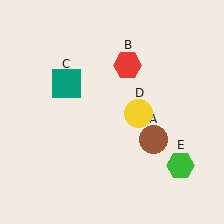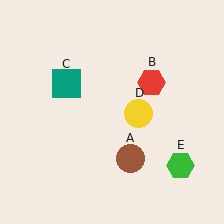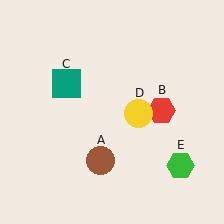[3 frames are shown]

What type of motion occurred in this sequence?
The brown circle (object A), red hexagon (object B) rotated clockwise around the center of the scene.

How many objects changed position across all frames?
2 objects changed position: brown circle (object A), red hexagon (object B).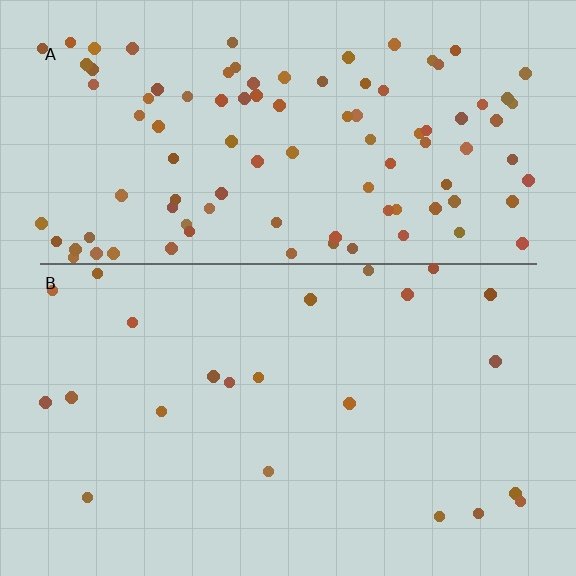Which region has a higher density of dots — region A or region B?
A (the top).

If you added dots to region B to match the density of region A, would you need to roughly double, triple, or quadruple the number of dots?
Approximately quadruple.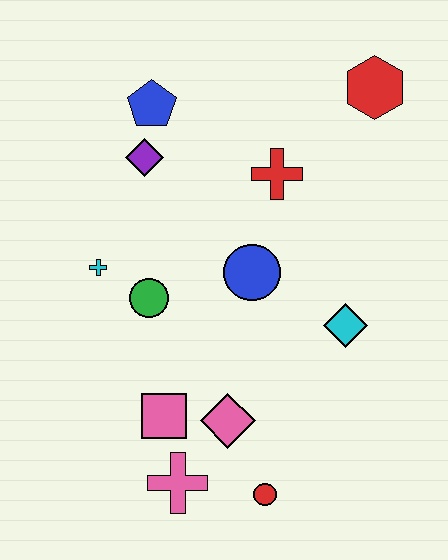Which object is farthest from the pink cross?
The red hexagon is farthest from the pink cross.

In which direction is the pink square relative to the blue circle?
The pink square is below the blue circle.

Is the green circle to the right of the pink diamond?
No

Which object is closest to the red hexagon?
The red cross is closest to the red hexagon.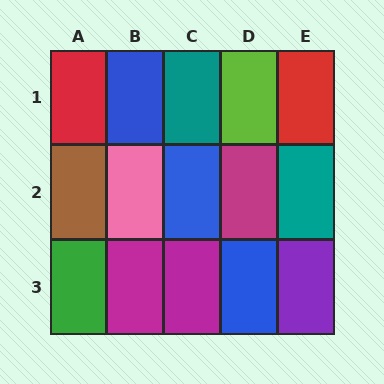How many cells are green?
1 cell is green.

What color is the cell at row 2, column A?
Brown.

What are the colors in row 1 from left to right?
Red, blue, teal, lime, red.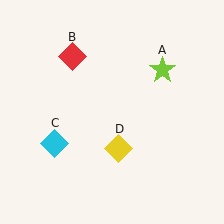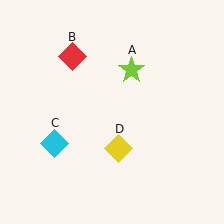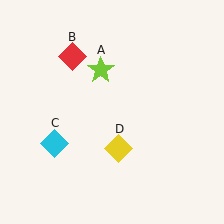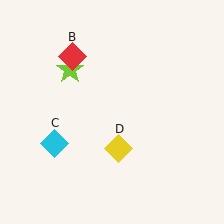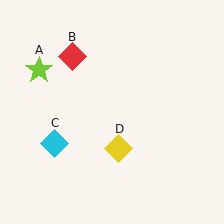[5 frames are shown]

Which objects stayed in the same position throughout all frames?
Red diamond (object B) and cyan diamond (object C) and yellow diamond (object D) remained stationary.